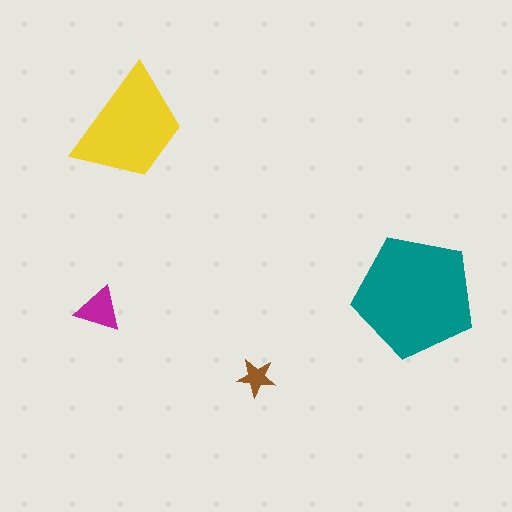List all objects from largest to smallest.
The teal pentagon, the yellow trapezoid, the magenta triangle, the brown star.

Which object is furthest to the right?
The teal pentagon is rightmost.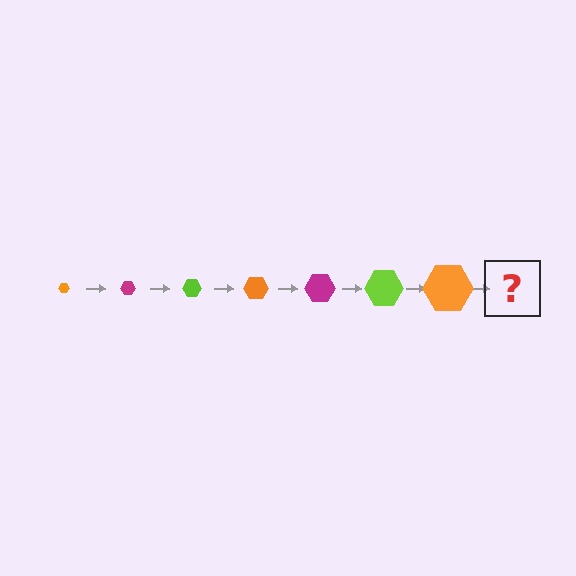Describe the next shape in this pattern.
It should be a magenta hexagon, larger than the previous one.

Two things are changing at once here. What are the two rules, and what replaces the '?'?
The two rules are that the hexagon grows larger each step and the color cycles through orange, magenta, and lime. The '?' should be a magenta hexagon, larger than the previous one.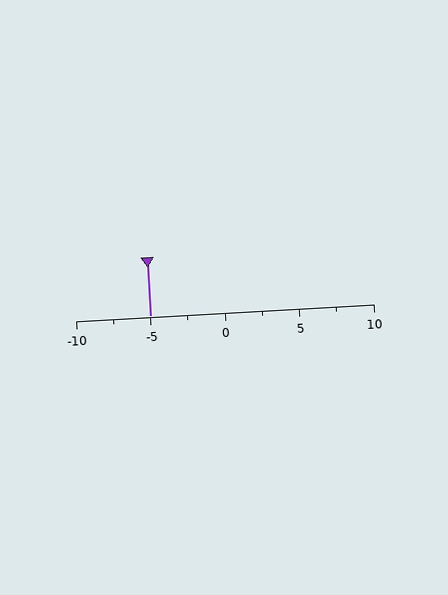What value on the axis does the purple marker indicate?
The marker indicates approximately -5.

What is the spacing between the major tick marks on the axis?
The major ticks are spaced 5 apart.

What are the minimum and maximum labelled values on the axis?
The axis runs from -10 to 10.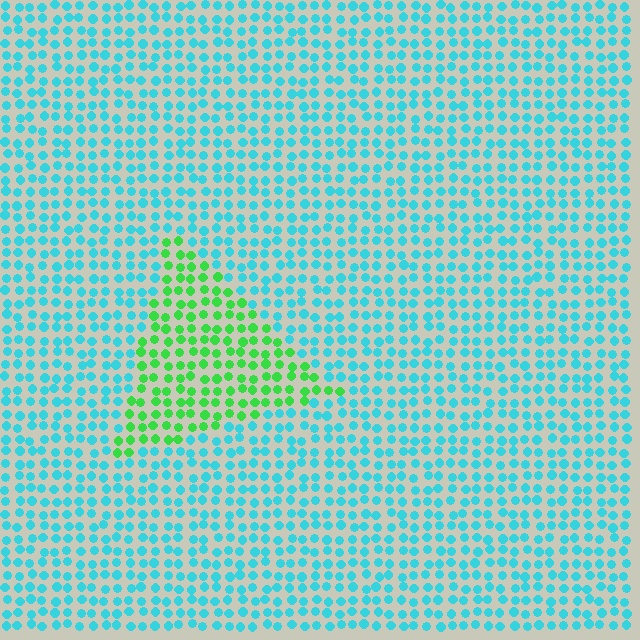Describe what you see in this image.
The image is filled with small cyan elements in a uniform arrangement. A triangle-shaped region is visible where the elements are tinted to a slightly different hue, forming a subtle color boundary.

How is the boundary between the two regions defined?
The boundary is defined purely by a slight shift in hue (about 59 degrees). Spacing, size, and orientation are identical on both sides.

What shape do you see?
I see a triangle.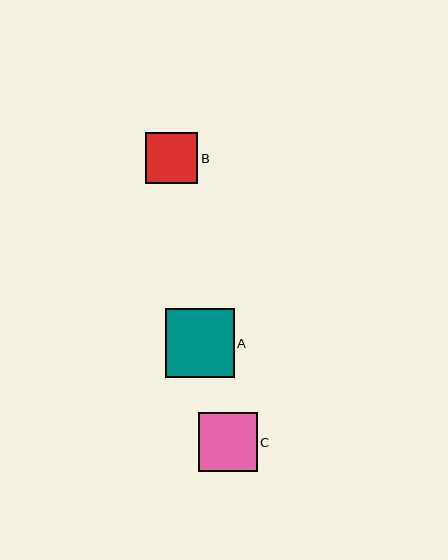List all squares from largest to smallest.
From largest to smallest: A, C, B.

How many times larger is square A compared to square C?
Square A is approximately 1.2 times the size of square C.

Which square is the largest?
Square A is the largest with a size of approximately 69 pixels.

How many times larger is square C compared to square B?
Square C is approximately 1.1 times the size of square B.